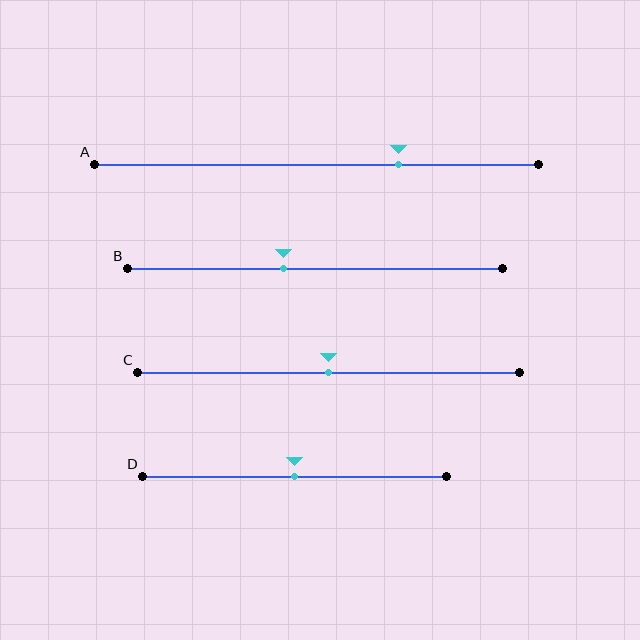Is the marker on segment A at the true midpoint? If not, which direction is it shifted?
No, the marker on segment A is shifted to the right by about 18% of the segment length.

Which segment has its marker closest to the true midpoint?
Segment C has its marker closest to the true midpoint.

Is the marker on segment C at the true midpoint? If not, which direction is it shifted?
Yes, the marker on segment C is at the true midpoint.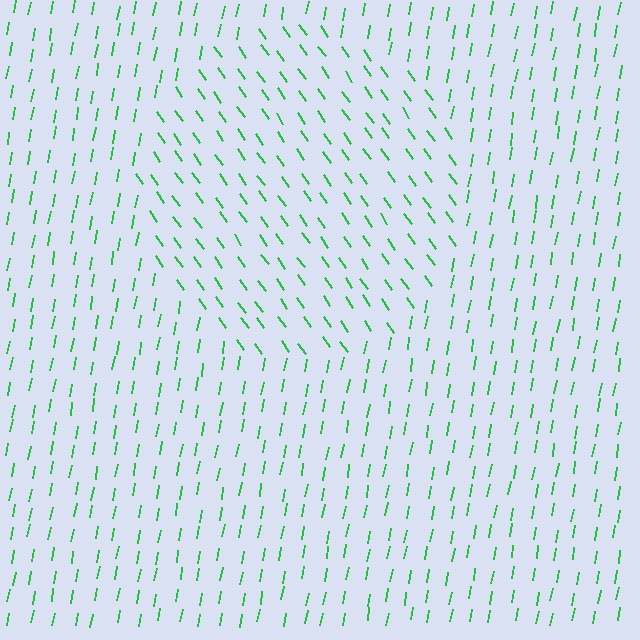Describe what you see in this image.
The image is filled with small green line segments. A circle region in the image has lines oriented differently from the surrounding lines, creating a visible texture boundary.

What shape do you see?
I see a circle.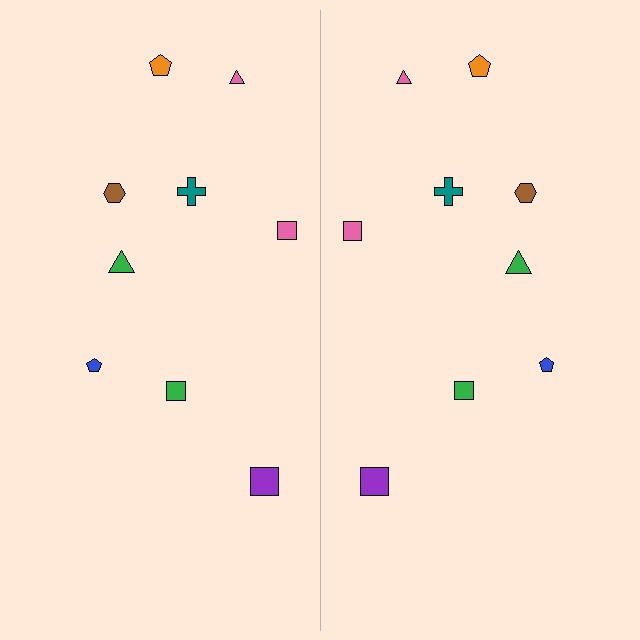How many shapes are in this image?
There are 18 shapes in this image.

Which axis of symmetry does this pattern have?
The pattern has a vertical axis of symmetry running through the center of the image.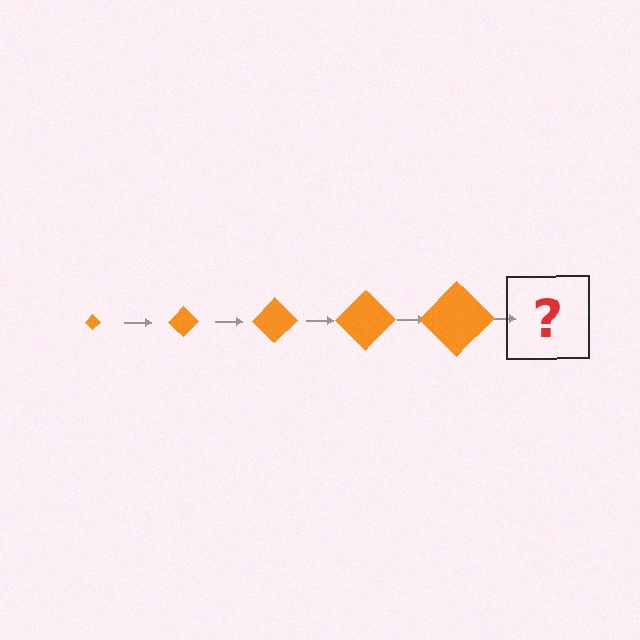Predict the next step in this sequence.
The next step is an orange diamond, larger than the previous one.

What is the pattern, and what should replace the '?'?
The pattern is that the diamond gets progressively larger each step. The '?' should be an orange diamond, larger than the previous one.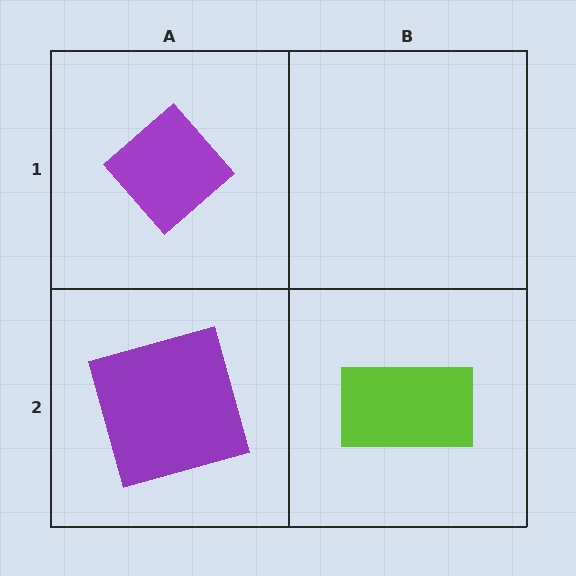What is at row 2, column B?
A lime rectangle.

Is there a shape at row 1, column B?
No, that cell is empty.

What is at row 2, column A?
A purple square.